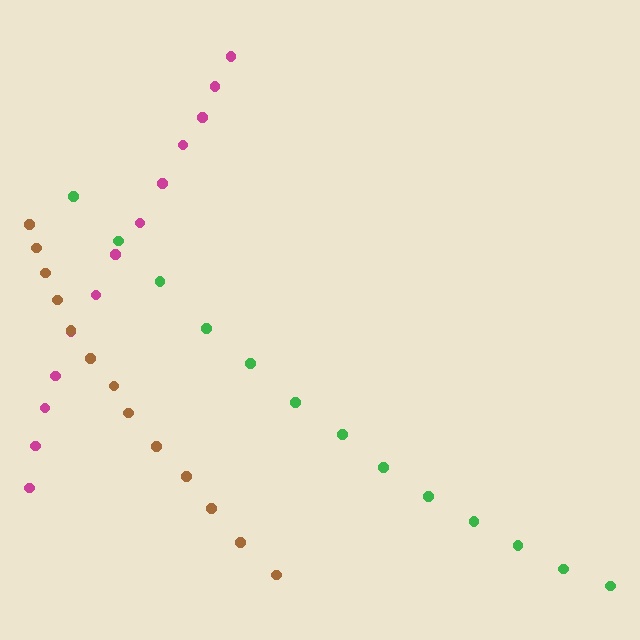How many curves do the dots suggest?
There are 3 distinct paths.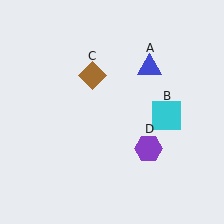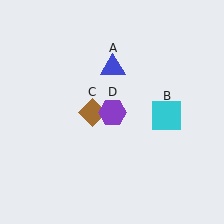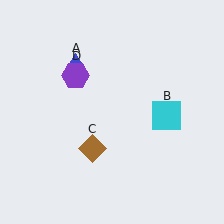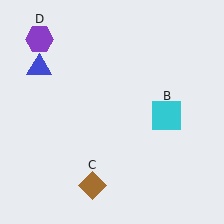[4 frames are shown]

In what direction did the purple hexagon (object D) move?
The purple hexagon (object D) moved up and to the left.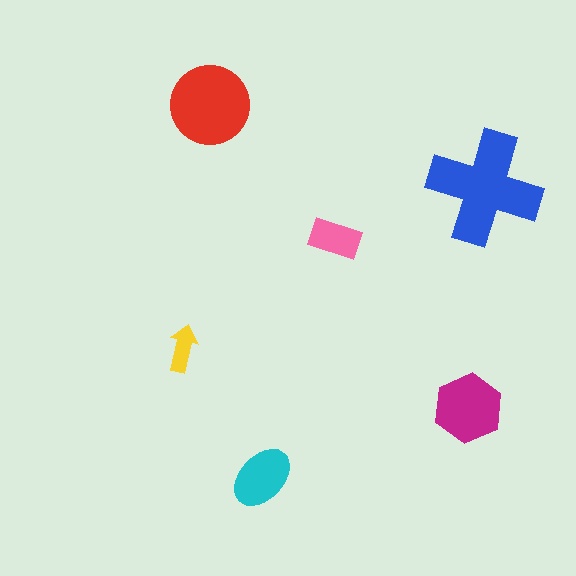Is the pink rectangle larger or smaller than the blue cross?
Smaller.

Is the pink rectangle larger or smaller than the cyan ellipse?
Smaller.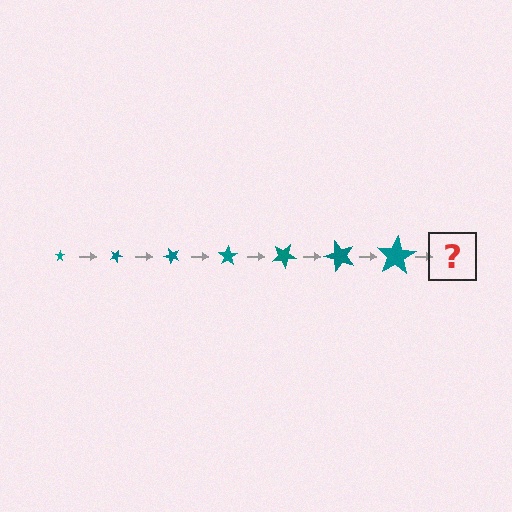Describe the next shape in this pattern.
It should be a star, larger than the previous one and rotated 175 degrees from the start.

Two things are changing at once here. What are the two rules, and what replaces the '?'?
The two rules are that the star grows larger each step and it rotates 25 degrees each step. The '?' should be a star, larger than the previous one and rotated 175 degrees from the start.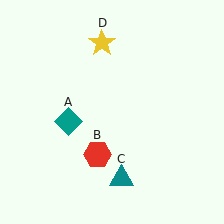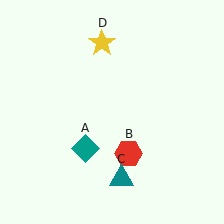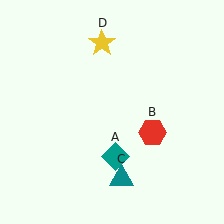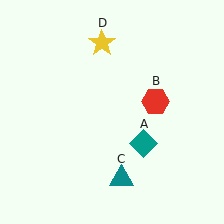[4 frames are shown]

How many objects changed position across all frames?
2 objects changed position: teal diamond (object A), red hexagon (object B).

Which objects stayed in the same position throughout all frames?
Teal triangle (object C) and yellow star (object D) remained stationary.